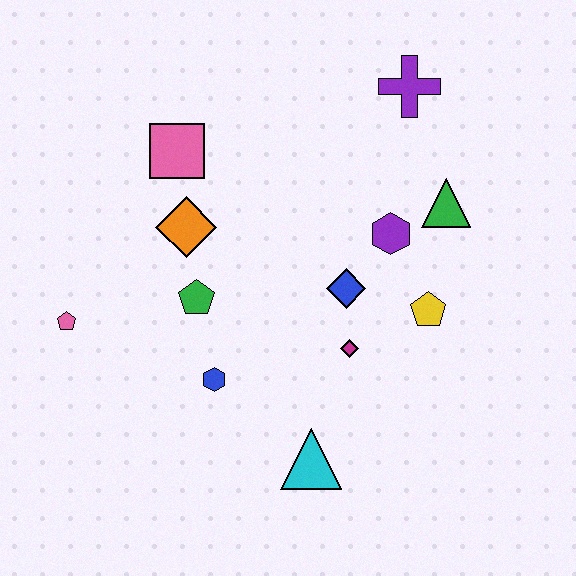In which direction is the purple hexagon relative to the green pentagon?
The purple hexagon is to the right of the green pentagon.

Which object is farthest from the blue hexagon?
The purple cross is farthest from the blue hexagon.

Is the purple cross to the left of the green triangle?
Yes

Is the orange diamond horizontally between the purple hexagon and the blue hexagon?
No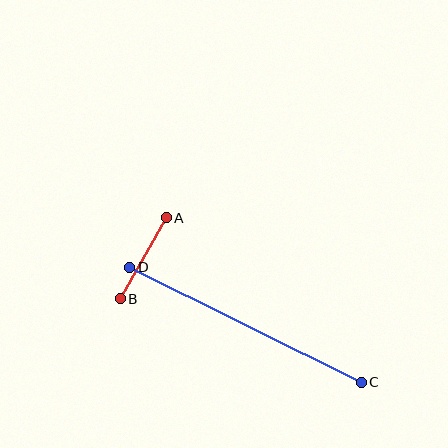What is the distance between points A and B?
The distance is approximately 93 pixels.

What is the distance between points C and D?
The distance is approximately 259 pixels.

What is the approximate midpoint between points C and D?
The midpoint is at approximately (245, 325) pixels.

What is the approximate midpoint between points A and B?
The midpoint is at approximately (143, 258) pixels.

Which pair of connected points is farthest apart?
Points C and D are farthest apart.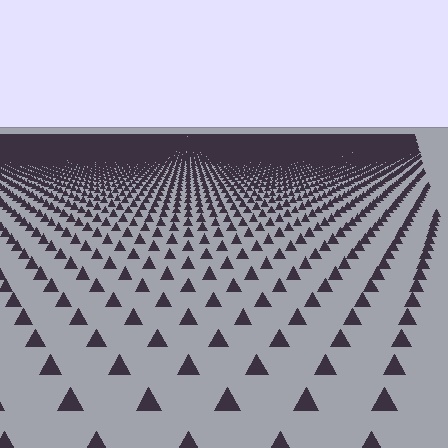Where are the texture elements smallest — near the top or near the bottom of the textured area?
Near the top.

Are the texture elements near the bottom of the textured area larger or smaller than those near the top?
Larger. Near the bottom, elements are closer to the viewer and appear at a bigger on-screen size.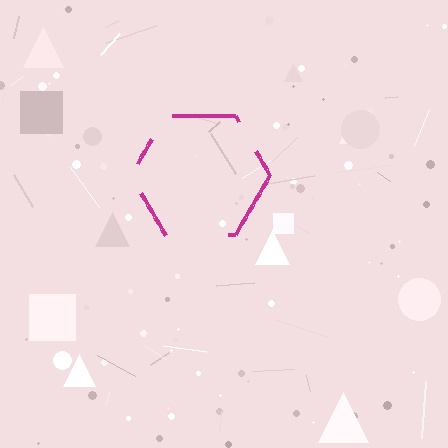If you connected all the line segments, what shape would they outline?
They would outline a hexagon.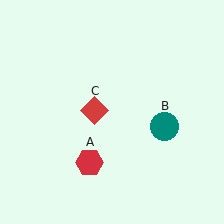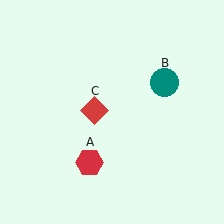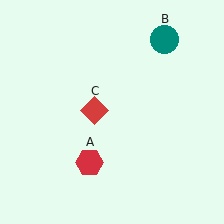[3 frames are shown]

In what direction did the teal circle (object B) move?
The teal circle (object B) moved up.